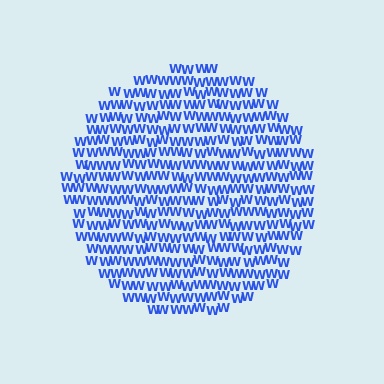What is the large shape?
The large shape is a circle.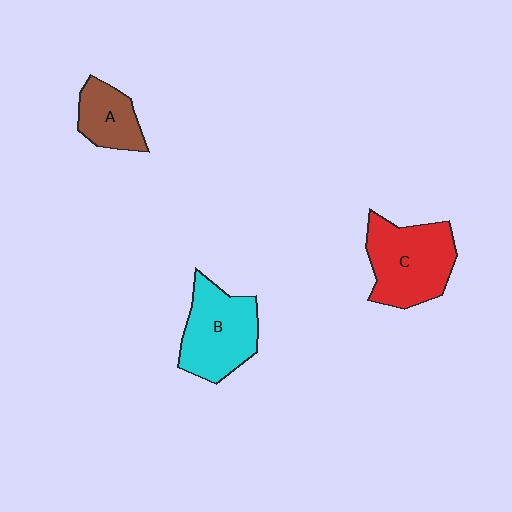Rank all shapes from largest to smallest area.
From largest to smallest: C (red), B (cyan), A (brown).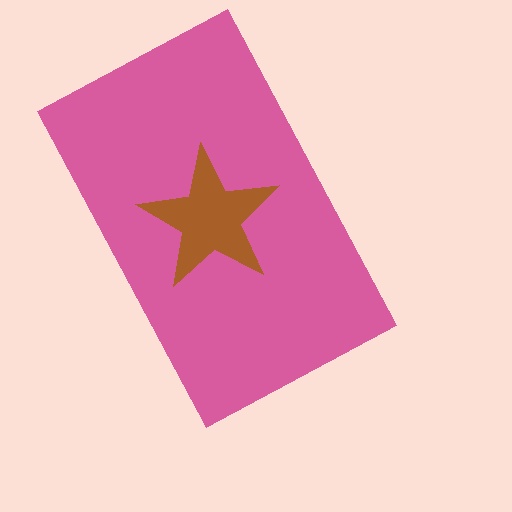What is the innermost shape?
The brown star.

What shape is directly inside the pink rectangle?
The brown star.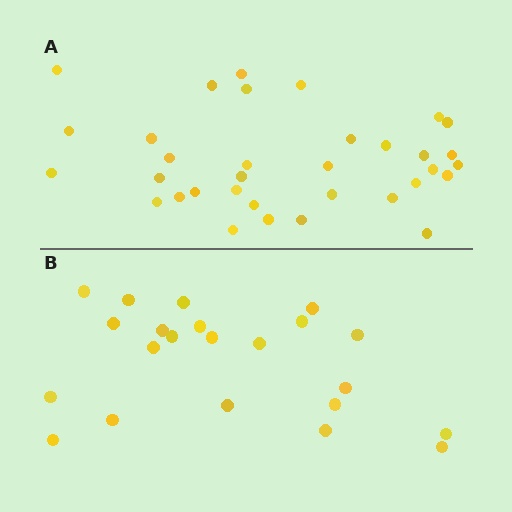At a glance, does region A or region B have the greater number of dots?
Region A (the top region) has more dots.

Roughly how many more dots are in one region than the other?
Region A has roughly 12 or so more dots than region B.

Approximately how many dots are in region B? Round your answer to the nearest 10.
About 20 dots. (The exact count is 22, which rounds to 20.)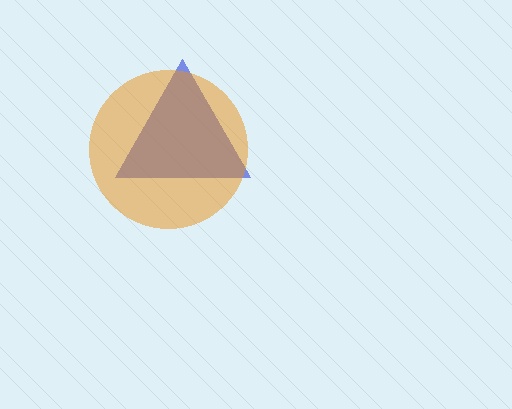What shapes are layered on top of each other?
The layered shapes are: a blue triangle, an orange circle.